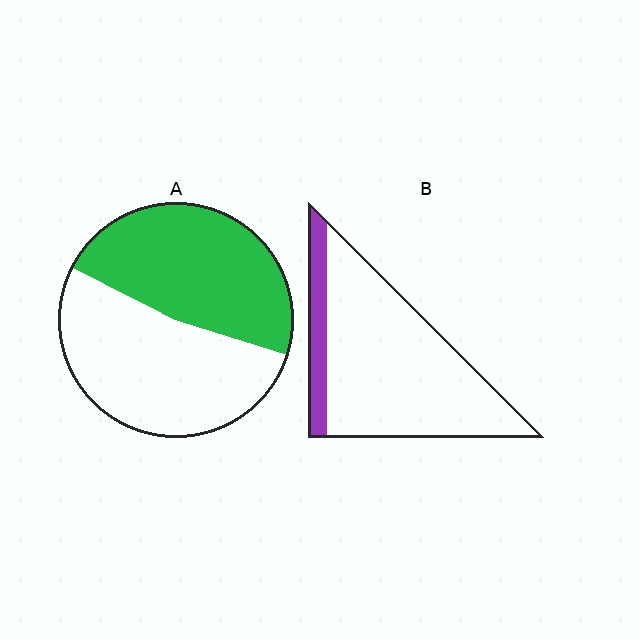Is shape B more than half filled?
No.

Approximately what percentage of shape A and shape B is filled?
A is approximately 45% and B is approximately 15%.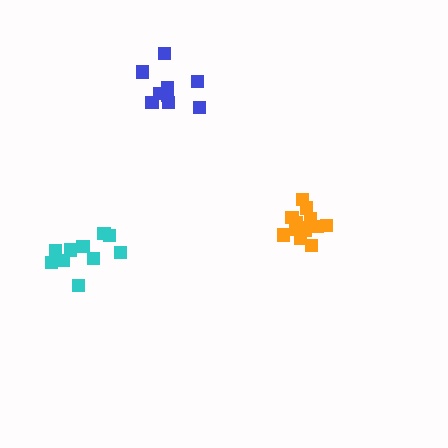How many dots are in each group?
Group 1: 13 dots, Group 2: 9 dots, Group 3: 10 dots (32 total).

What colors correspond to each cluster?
The clusters are colored: orange, blue, cyan.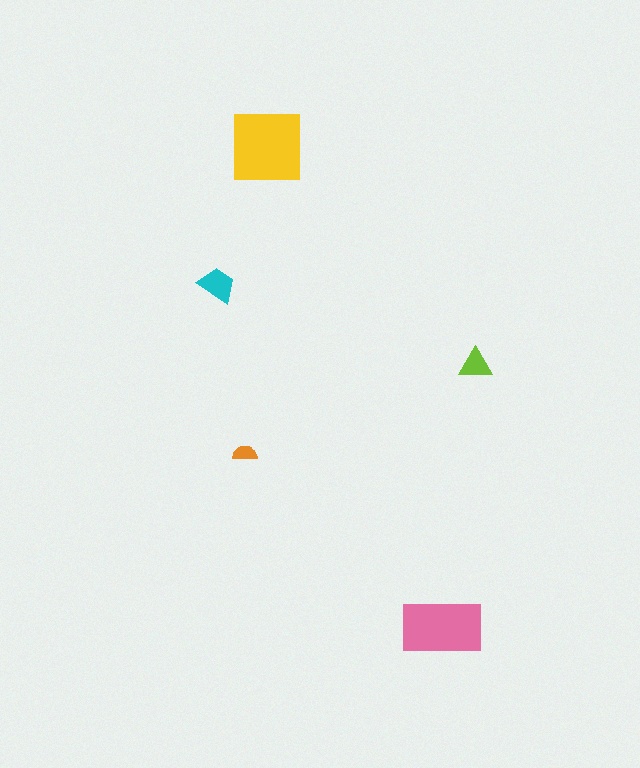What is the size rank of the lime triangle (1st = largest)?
4th.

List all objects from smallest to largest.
The orange semicircle, the lime triangle, the cyan trapezoid, the pink rectangle, the yellow square.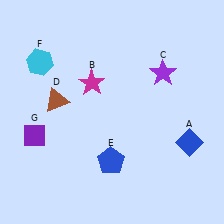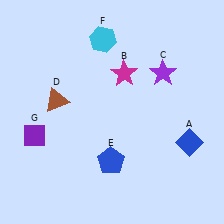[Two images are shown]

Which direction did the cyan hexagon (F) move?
The cyan hexagon (F) moved right.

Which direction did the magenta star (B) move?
The magenta star (B) moved right.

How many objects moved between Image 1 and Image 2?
2 objects moved between the two images.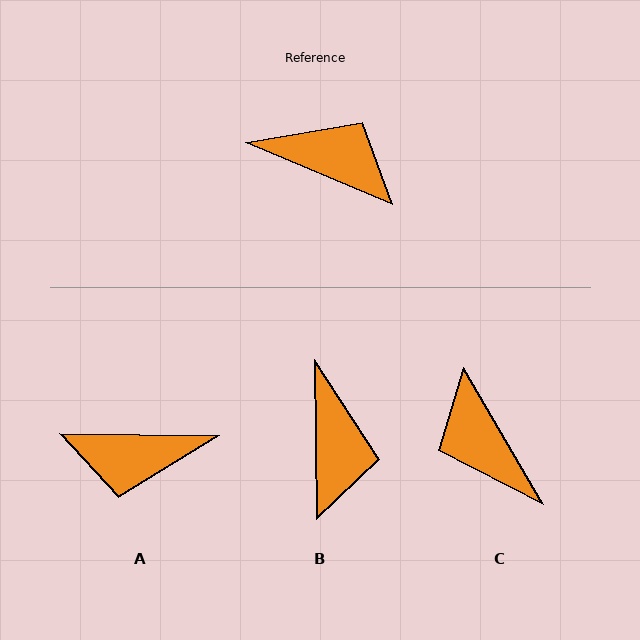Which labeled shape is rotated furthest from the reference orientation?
A, about 158 degrees away.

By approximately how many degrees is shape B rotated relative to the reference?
Approximately 66 degrees clockwise.